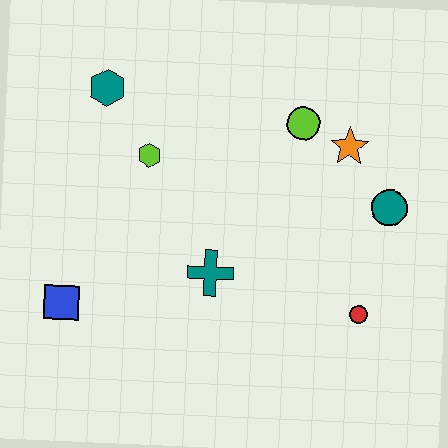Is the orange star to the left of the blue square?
No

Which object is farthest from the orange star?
The blue square is farthest from the orange star.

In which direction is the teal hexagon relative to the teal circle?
The teal hexagon is to the left of the teal circle.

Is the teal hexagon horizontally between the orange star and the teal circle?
No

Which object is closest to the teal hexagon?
The lime hexagon is closest to the teal hexagon.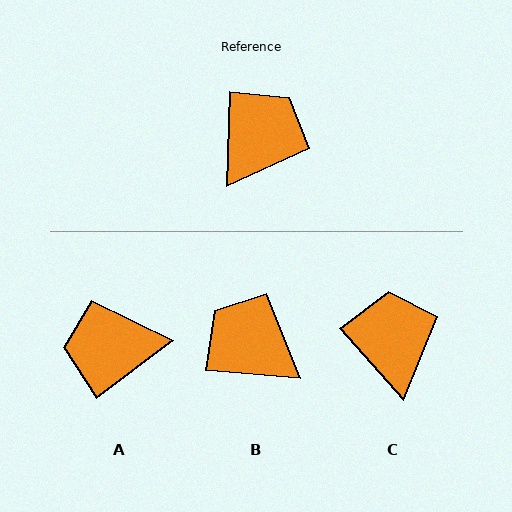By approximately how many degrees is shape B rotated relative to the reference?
Approximately 87 degrees counter-clockwise.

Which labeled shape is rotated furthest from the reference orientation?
A, about 129 degrees away.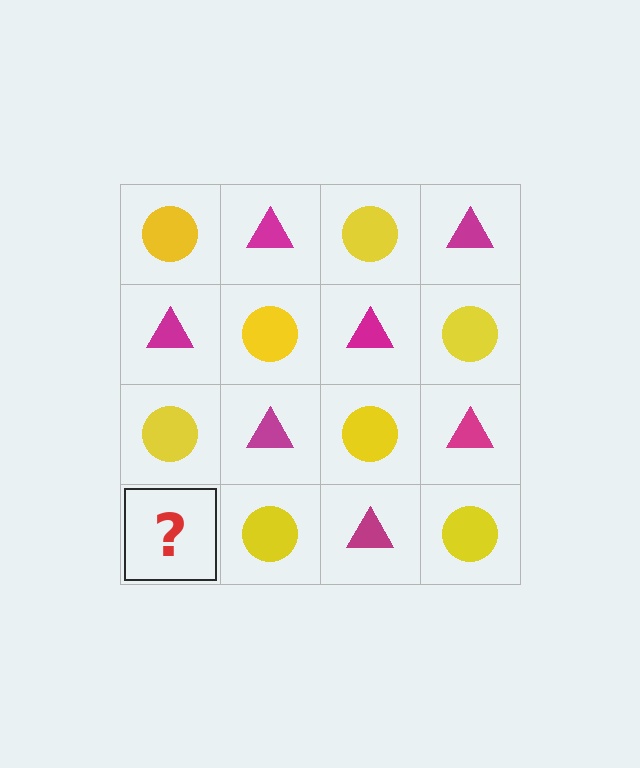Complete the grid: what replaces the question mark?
The question mark should be replaced with a magenta triangle.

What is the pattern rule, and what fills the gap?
The rule is that it alternates yellow circle and magenta triangle in a checkerboard pattern. The gap should be filled with a magenta triangle.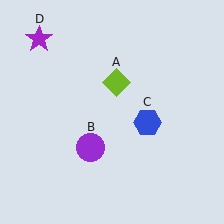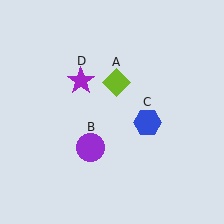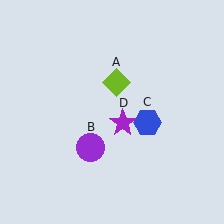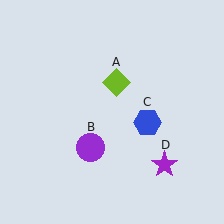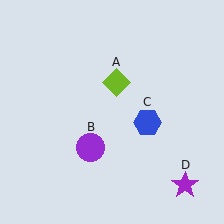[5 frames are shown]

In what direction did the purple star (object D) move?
The purple star (object D) moved down and to the right.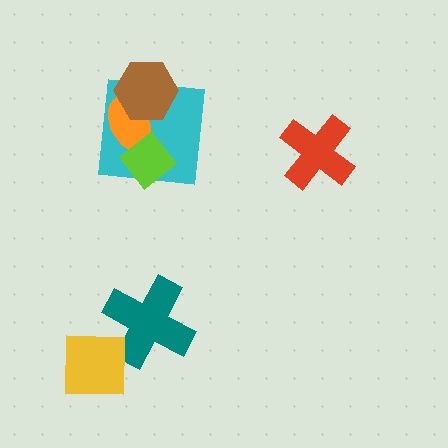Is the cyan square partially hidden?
Yes, it is partially covered by another shape.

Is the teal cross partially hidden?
Yes, it is partially covered by another shape.